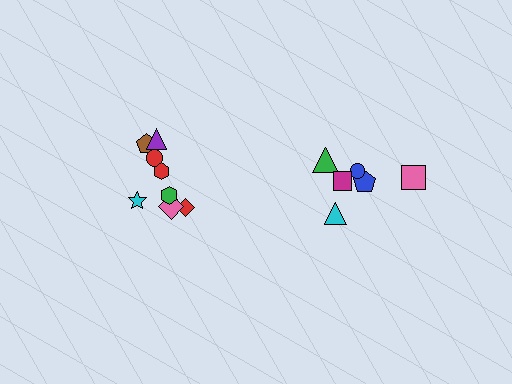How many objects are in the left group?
There are 8 objects.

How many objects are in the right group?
There are 6 objects.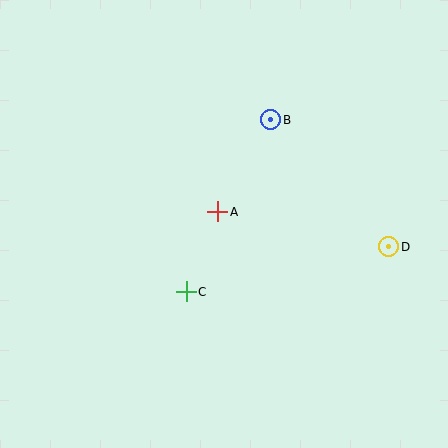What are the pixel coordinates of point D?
Point D is at (389, 247).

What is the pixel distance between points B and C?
The distance between B and C is 192 pixels.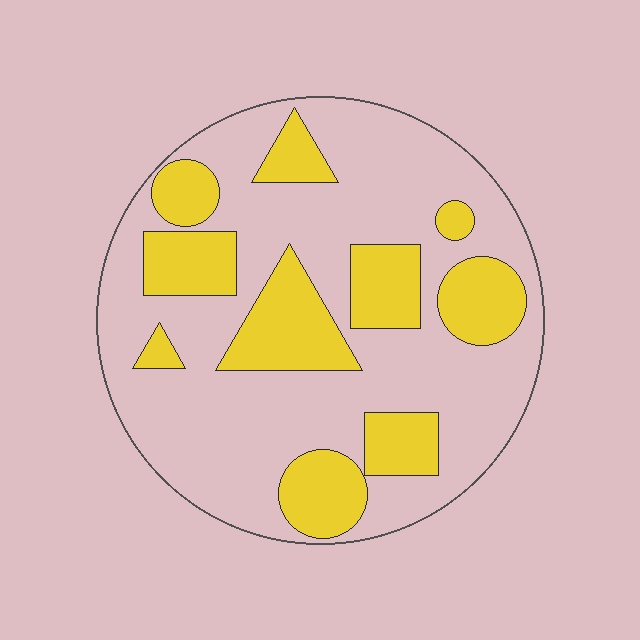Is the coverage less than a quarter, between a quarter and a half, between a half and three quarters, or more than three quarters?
Between a quarter and a half.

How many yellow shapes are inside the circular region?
10.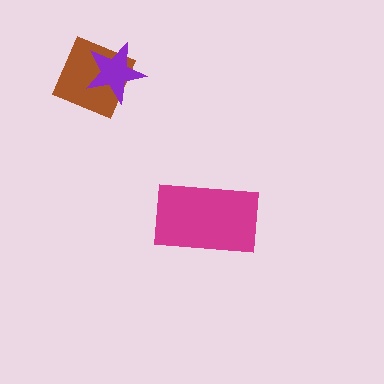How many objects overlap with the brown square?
1 object overlaps with the brown square.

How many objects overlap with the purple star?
1 object overlaps with the purple star.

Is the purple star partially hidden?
No, no other shape covers it.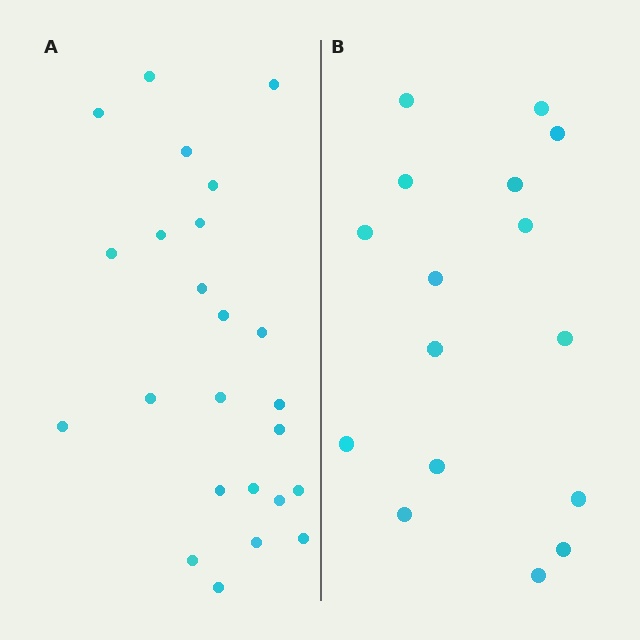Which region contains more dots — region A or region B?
Region A (the left region) has more dots.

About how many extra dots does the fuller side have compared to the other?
Region A has roughly 8 or so more dots than region B.